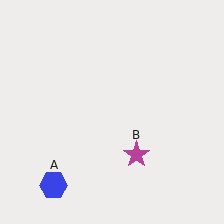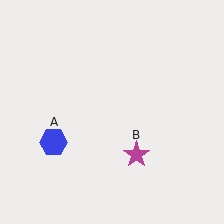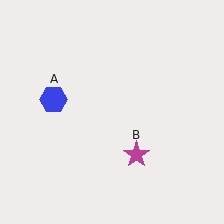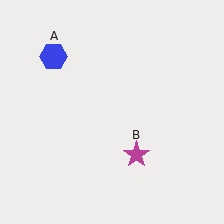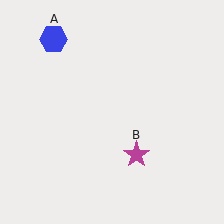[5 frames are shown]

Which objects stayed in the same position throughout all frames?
Magenta star (object B) remained stationary.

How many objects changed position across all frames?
1 object changed position: blue hexagon (object A).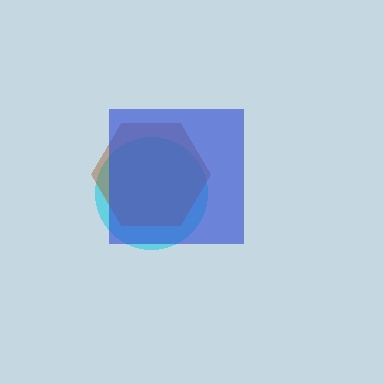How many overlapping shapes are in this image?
There are 3 overlapping shapes in the image.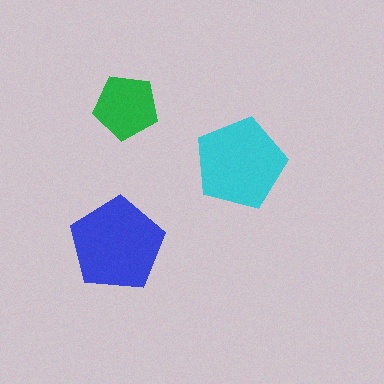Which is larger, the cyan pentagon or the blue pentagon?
The blue one.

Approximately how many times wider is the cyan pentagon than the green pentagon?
About 1.5 times wider.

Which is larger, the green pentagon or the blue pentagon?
The blue one.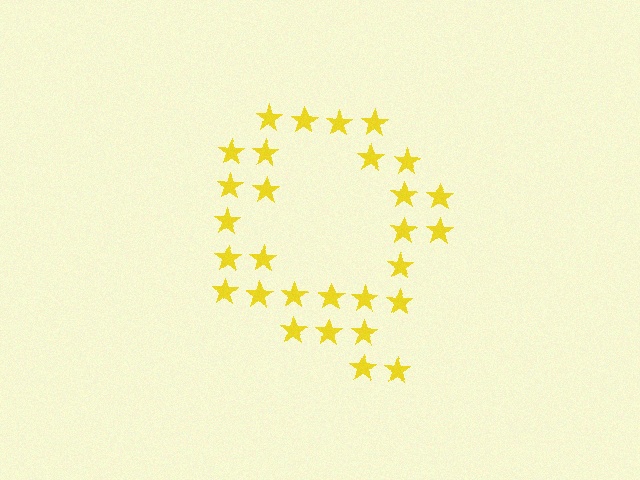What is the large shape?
The large shape is the letter Q.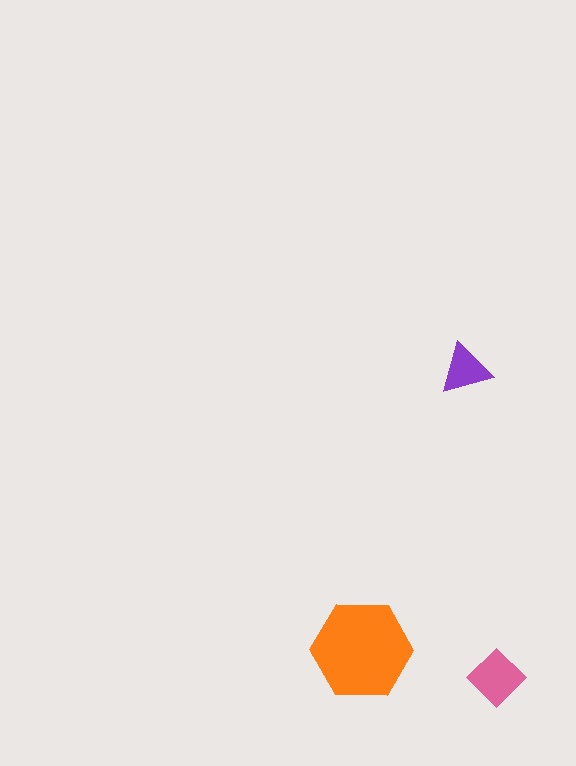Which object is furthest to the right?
The pink diamond is rightmost.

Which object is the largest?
The orange hexagon.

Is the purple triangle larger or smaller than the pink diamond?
Smaller.